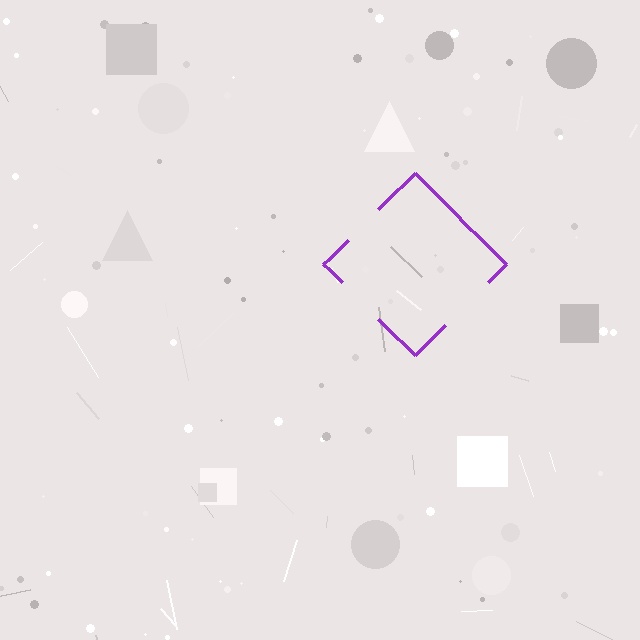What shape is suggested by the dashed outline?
The dashed outline suggests a diamond.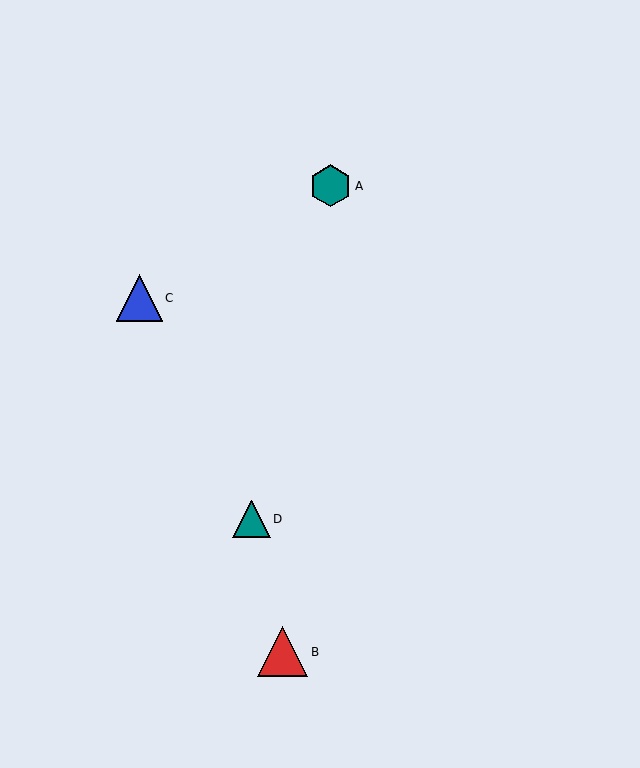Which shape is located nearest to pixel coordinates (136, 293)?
The blue triangle (labeled C) at (139, 298) is nearest to that location.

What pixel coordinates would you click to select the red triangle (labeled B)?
Click at (283, 652) to select the red triangle B.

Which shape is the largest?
The red triangle (labeled B) is the largest.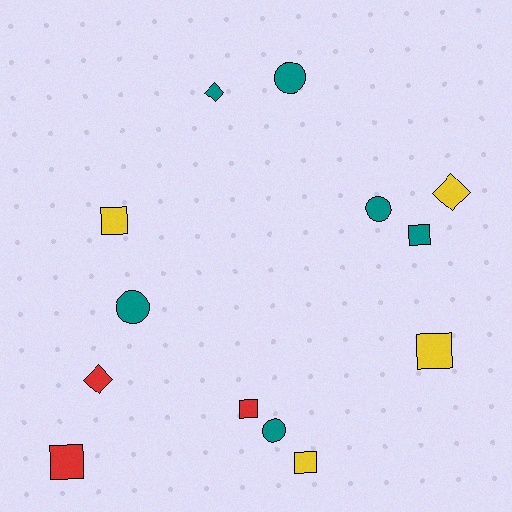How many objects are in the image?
There are 13 objects.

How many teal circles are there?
There are 4 teal circles.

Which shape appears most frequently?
Square, with 6 objects.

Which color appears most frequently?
Teal, with 6 objects.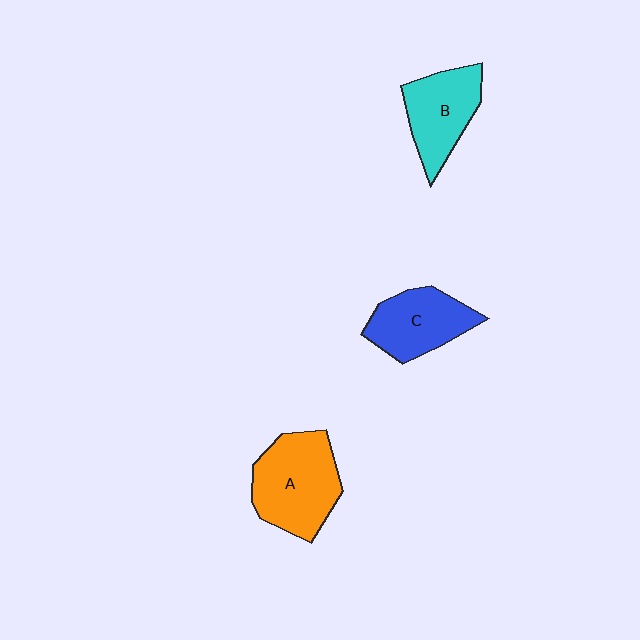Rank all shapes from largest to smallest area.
From largest to smallest: A (orange), B (cyan), C (blue).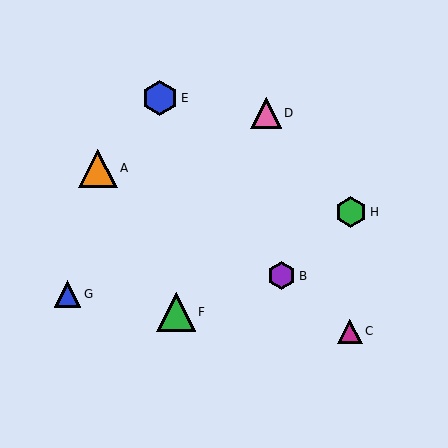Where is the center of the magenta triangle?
The center of the magenta triangle is at (350, 331).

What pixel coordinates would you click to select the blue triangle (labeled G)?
Click at (67, 294) to select the blue triangle G.